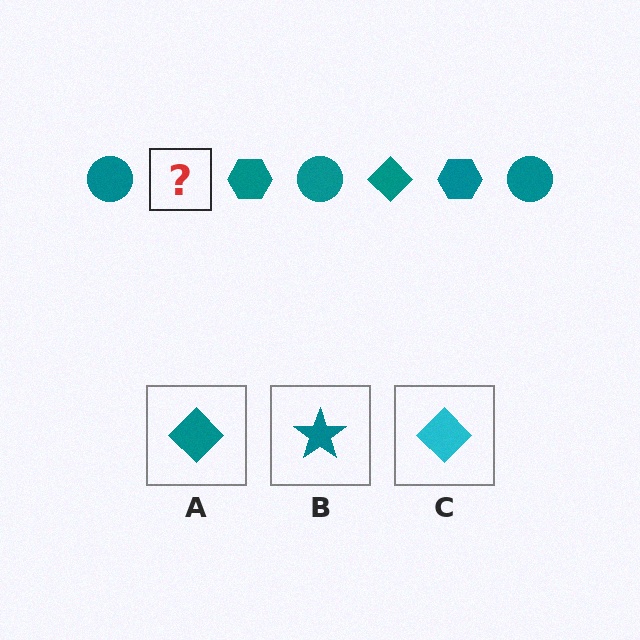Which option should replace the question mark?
Option A.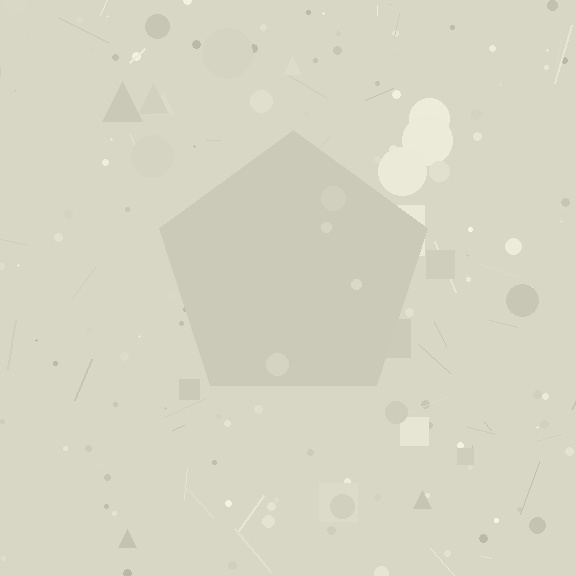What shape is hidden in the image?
A pentagon is hidden in the image.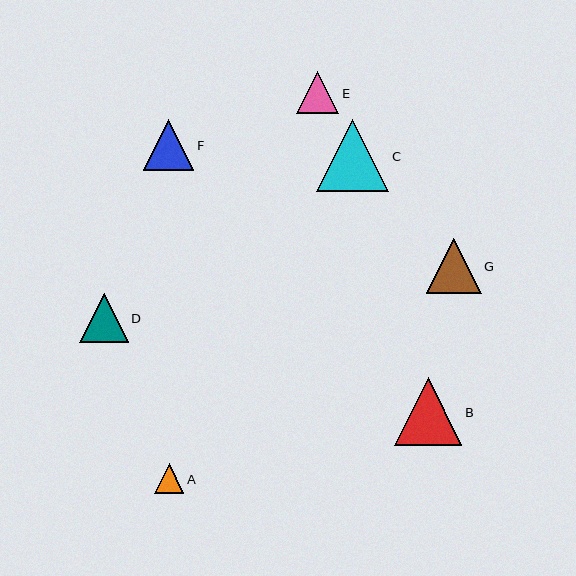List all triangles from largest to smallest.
From largest to smallest: C, B, G, F, D, E, A.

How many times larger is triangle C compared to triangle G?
Triangle C is approximately 1.3 times the size of triangle G.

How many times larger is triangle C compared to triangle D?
Triangle C is approximately 1.5 times the size of triangle D.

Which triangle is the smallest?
Triangle A is the smallest with a size of approximately 30 pixels.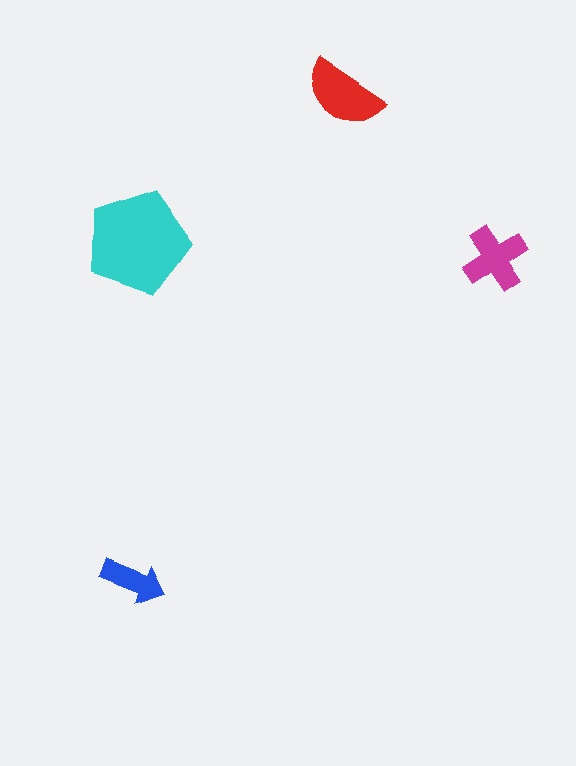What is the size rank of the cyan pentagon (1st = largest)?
1st.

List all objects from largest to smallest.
The cyan pentagon, the red semicircle, the magenta cross, the blue arrow.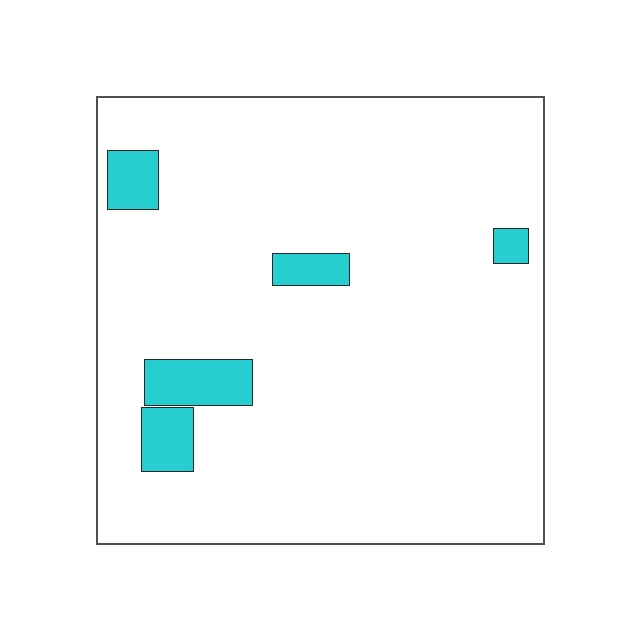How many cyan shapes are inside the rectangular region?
5.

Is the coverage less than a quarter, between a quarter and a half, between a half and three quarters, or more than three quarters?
Less than a quarter.